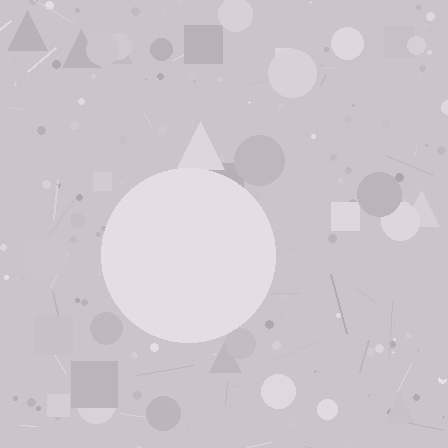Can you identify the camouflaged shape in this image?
The camouflaged shape is a circle.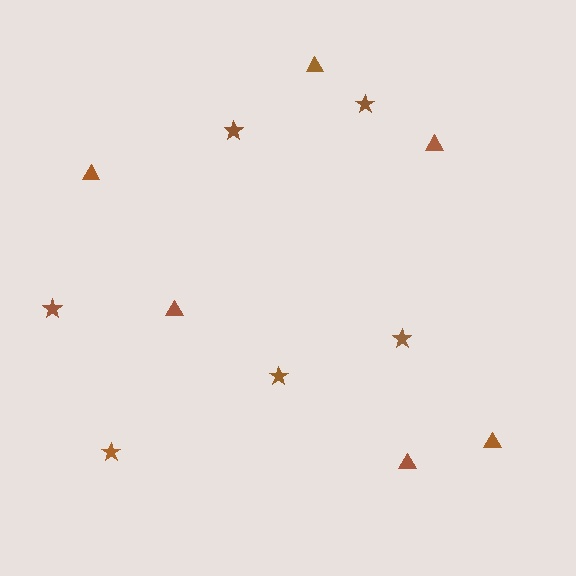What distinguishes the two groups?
There are 2 groups: one group of triangles (6) and one group of stars (6).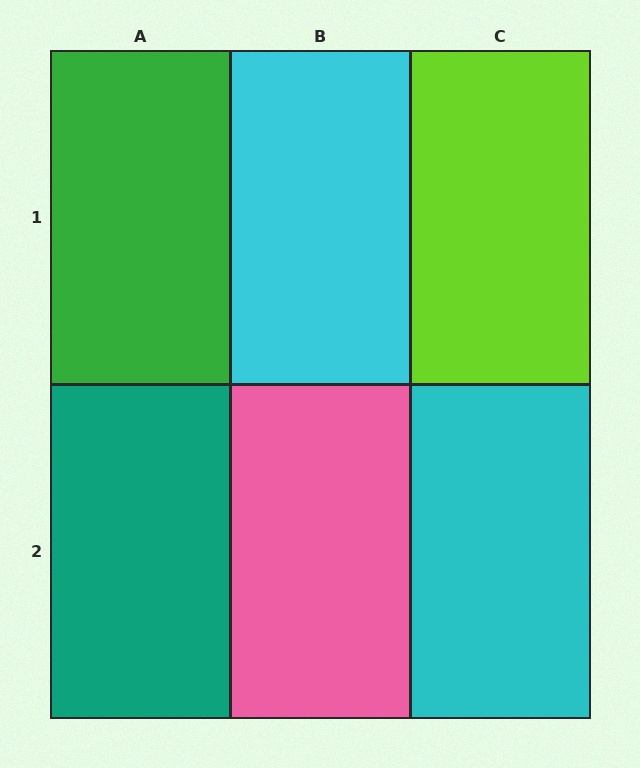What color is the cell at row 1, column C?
Lime.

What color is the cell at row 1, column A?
Green.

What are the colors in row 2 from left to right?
Teal, pink, cyan.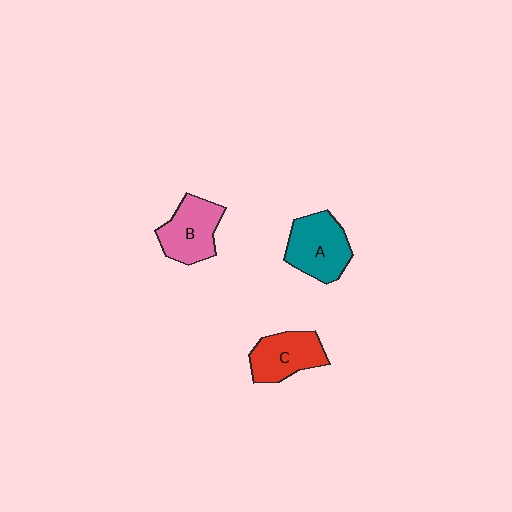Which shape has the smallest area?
Shape C (red).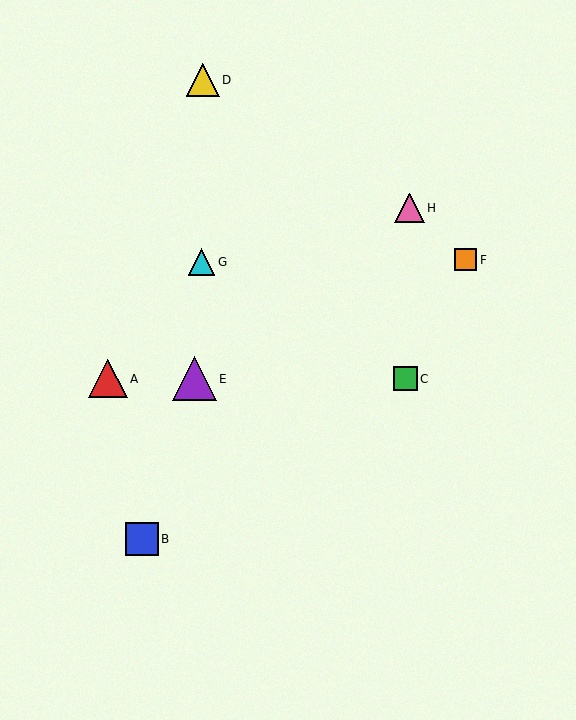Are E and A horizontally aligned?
Yes, both are at y≈379.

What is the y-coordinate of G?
Object G is at y≈262.